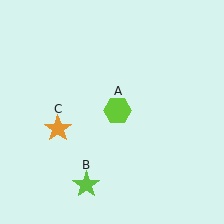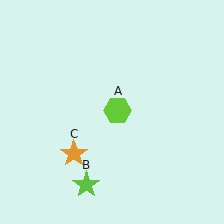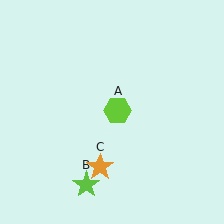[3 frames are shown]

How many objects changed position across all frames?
1 object changed position: orange star (object C).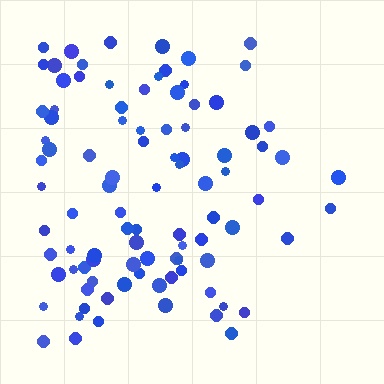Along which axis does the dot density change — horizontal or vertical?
Horizontal.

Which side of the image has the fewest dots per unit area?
The right.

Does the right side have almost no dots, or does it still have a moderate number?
Still a moderate number, just noticeably fewer than the left.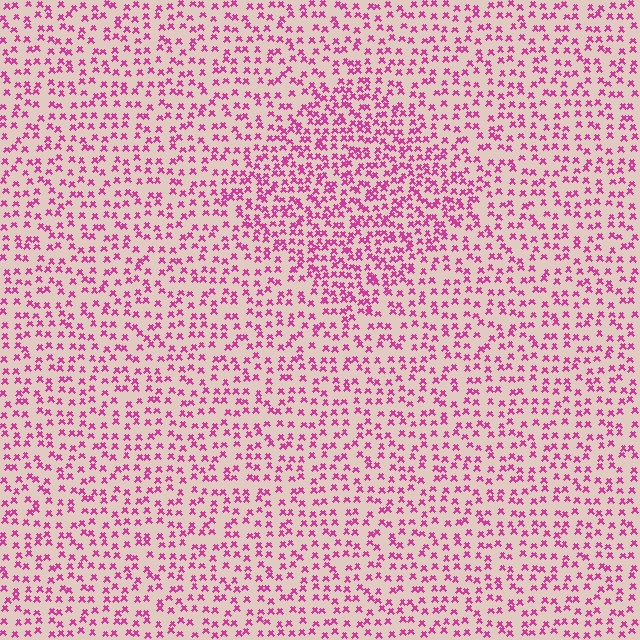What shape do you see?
I see a diamond.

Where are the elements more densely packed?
The elements are more densely packed inside the diamond boundary.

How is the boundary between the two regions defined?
The boundary is defined by a change in element density (approximately 1.7x ratio). All elements are the same color, size, and shape.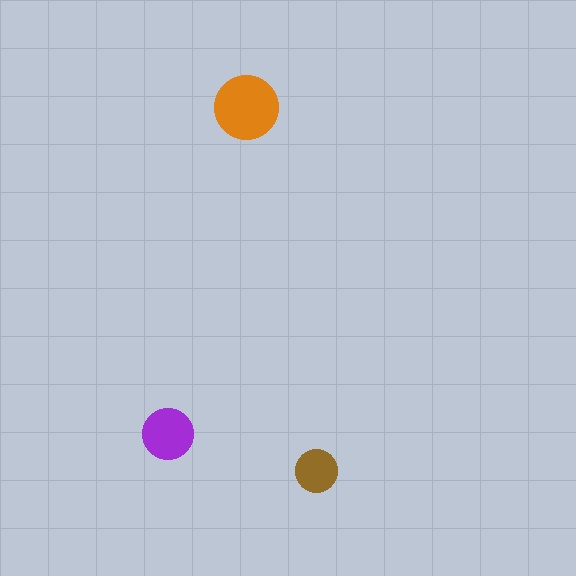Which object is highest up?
The orange circle is topmost.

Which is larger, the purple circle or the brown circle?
The purple one.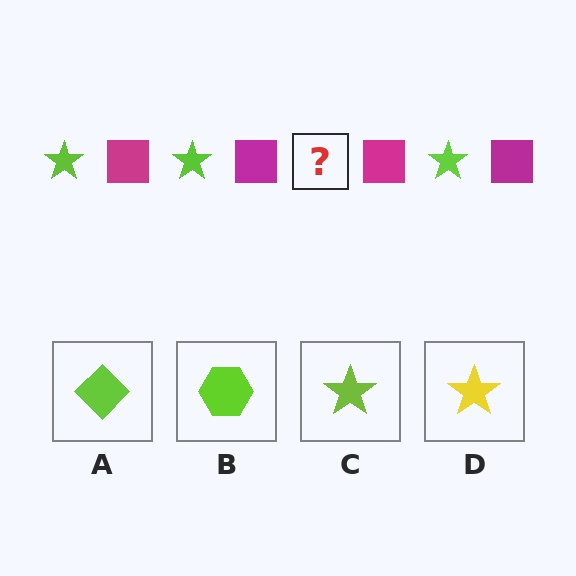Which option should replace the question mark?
Option C.